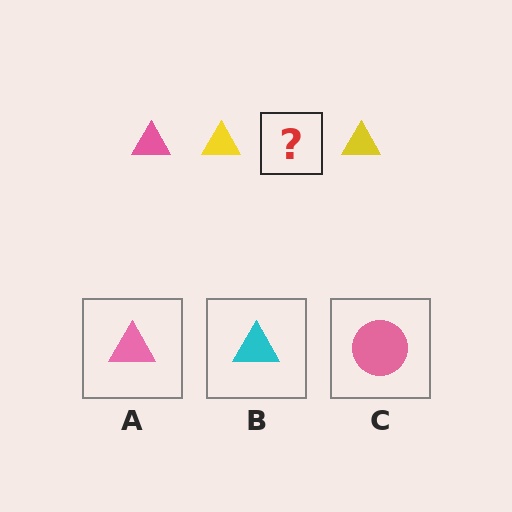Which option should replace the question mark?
Option A.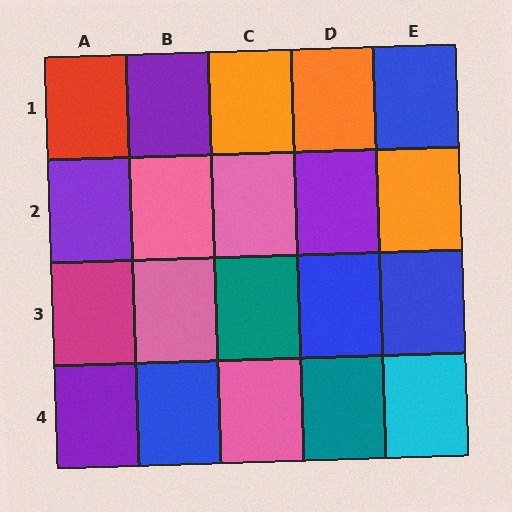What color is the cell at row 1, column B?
Purple.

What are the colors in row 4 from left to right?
Purple, blue, pink, teal, cyan.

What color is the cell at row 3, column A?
Magenta.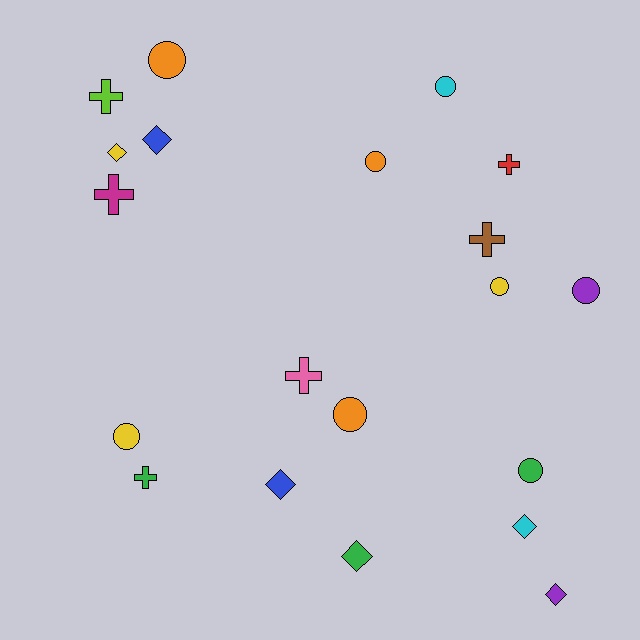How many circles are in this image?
There are 8 circles.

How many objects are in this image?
There are 20 objects.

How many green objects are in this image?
There are 3 green objects.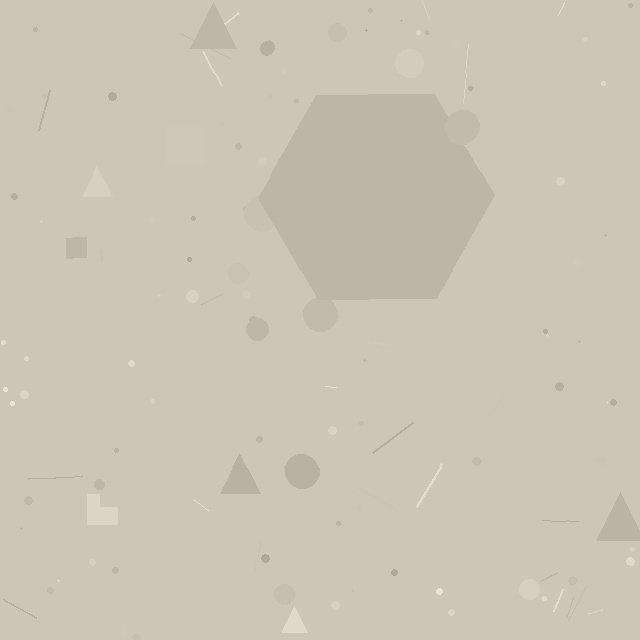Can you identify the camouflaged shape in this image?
The camouflaged shape is a hexagon.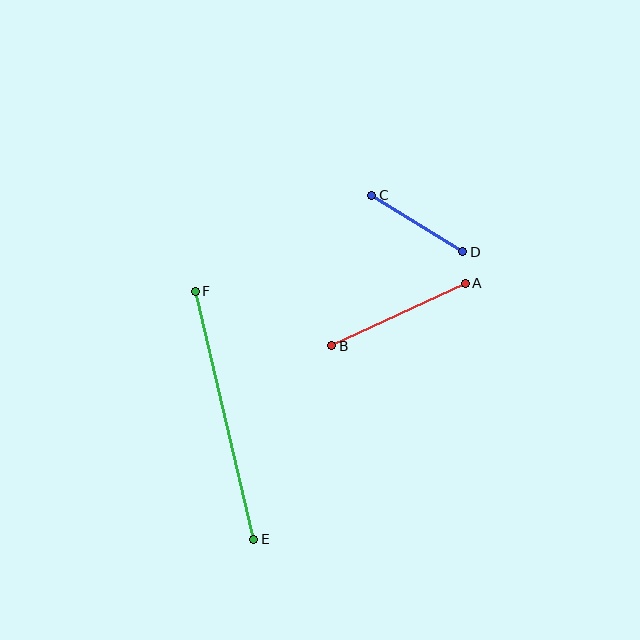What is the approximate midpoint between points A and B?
The midpoint is at approximately (399, 314) pixels.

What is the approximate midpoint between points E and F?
The midpoint is at approximately (224, 415) pixels.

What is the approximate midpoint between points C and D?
The midpoint is at approximately (417, 223) pixels.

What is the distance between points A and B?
The distance is approximately 147 pixels.